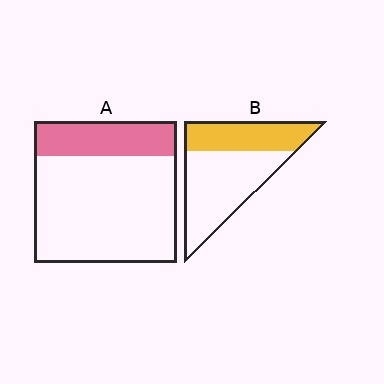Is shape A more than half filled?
No.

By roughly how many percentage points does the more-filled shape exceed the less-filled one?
By roughly 15 percentage points (B over A).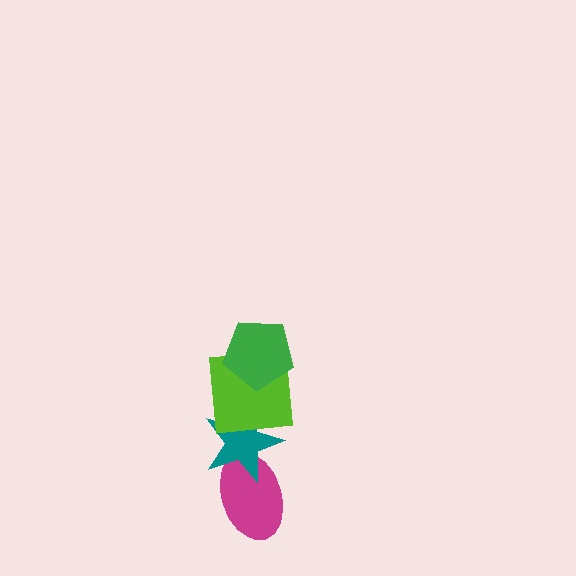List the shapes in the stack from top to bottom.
From top to bottom: the green pentagon, the lime square, the teal star, the magenta ellipse.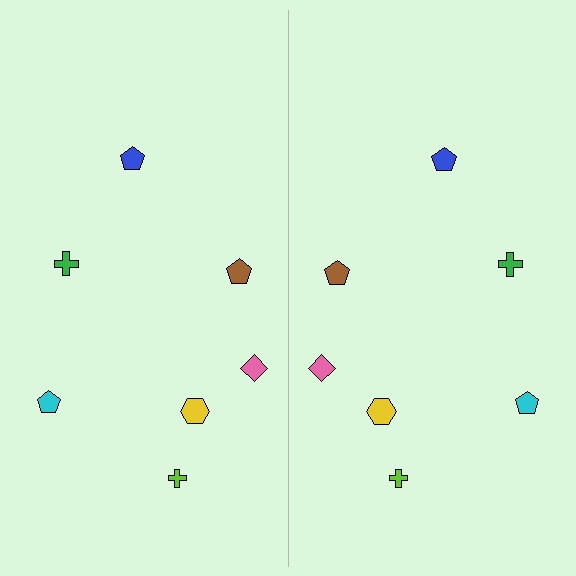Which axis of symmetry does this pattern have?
The pattern has a vertical axis of symmetry running through the center of the image.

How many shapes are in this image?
There are 14 shapes in this image.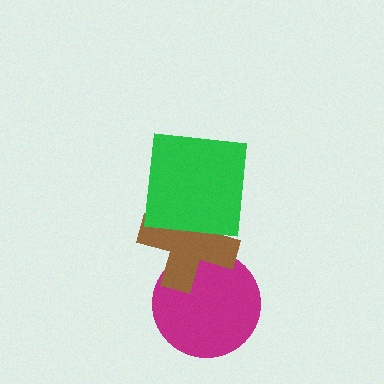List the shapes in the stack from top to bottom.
From top to bottom: the green square, the brown cross, the magenta circle.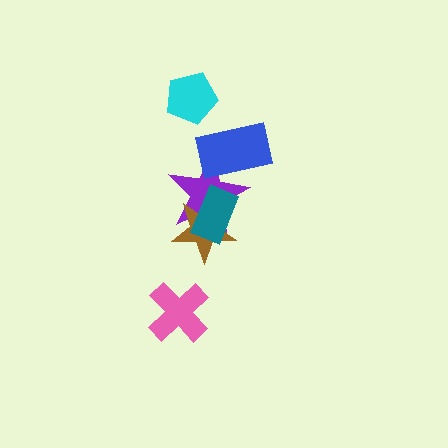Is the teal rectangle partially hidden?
No, no other shape covers it.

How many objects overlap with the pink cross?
0 objects overlap with the pink cross.